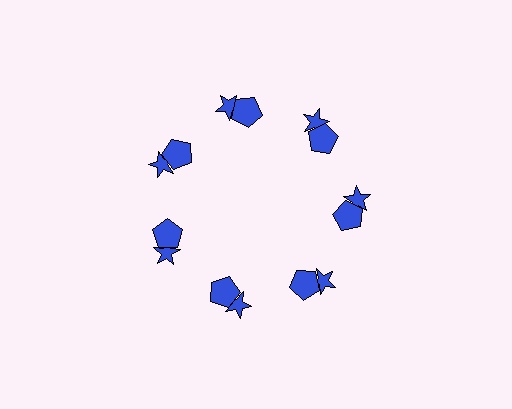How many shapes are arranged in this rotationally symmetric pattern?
There are 14 shapes, arranged in 7 groups of 2.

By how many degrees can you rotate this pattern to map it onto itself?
The pattern maps onto itself every 51 degrees of rotation.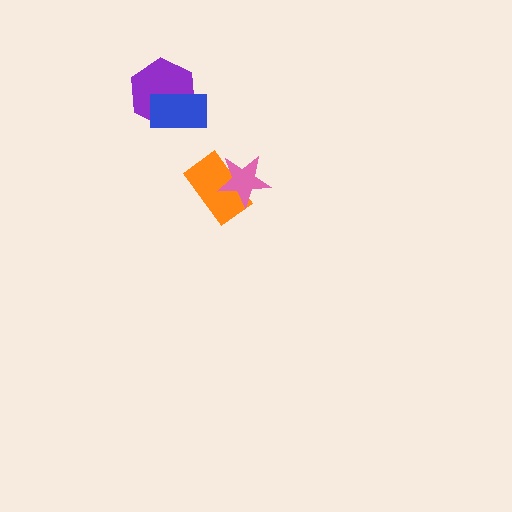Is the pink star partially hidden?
No, no other shape covers it.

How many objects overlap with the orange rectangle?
1 object overlaps with the orange rectangle.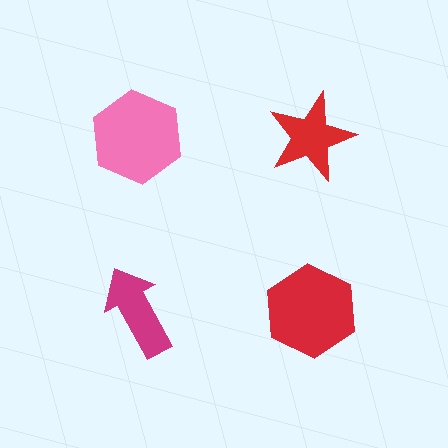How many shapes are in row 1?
2 shapes.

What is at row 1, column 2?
A red star.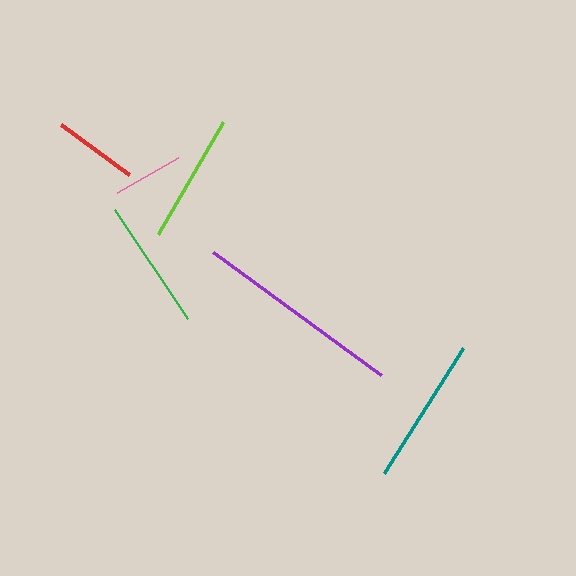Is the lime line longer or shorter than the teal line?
The teal line is longer than the lime line.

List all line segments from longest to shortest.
From longest to shortest: purple, teal, green, lime, red, pink.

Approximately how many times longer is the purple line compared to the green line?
The purple line is approximately 1.6 times the length of the green line.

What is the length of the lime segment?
The lime segment is approximately 129 pixels long.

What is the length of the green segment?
The green segment is approximately 131 pixels long.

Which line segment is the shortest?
The pink line is the shortest at approximately 71 pixels.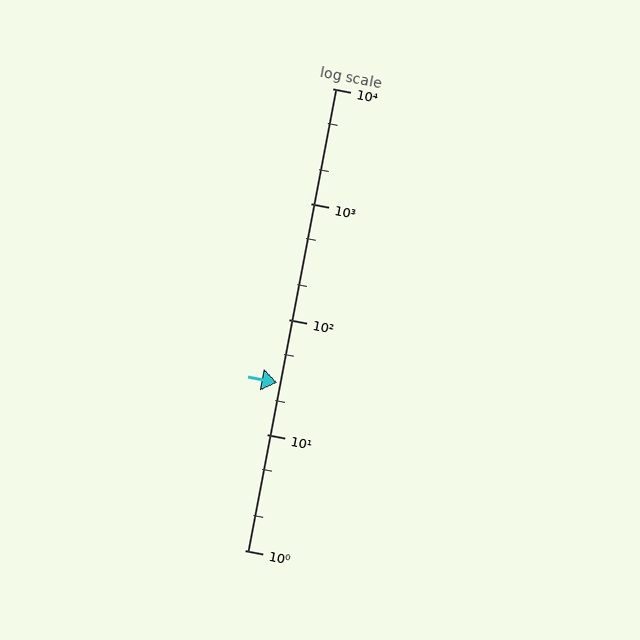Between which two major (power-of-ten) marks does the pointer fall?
The pointer is between 10 and 100.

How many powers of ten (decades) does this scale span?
The scale spans 4 decades, from 1 to 10000.